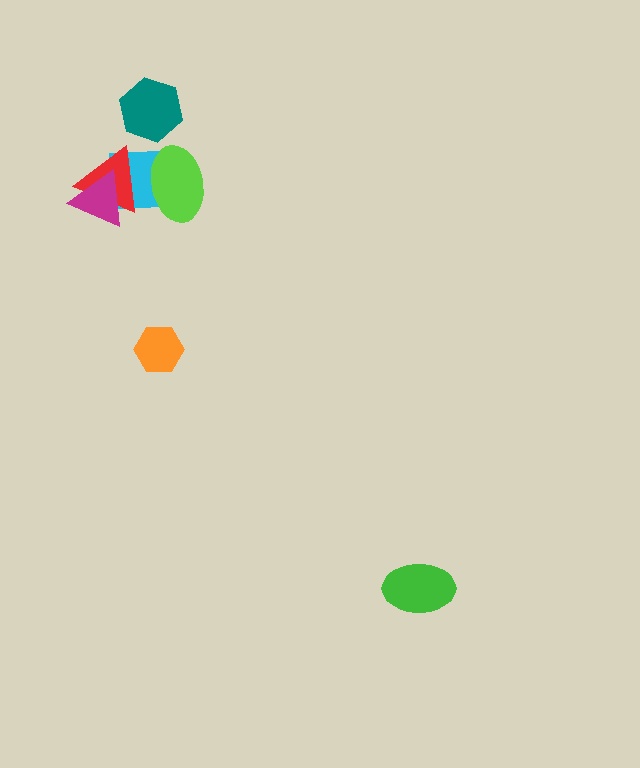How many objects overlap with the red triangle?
3 objects overlap with the red triangle.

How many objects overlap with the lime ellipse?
2 objects overlap with the lime ellipse.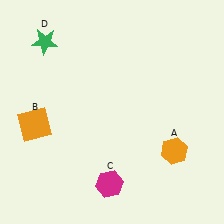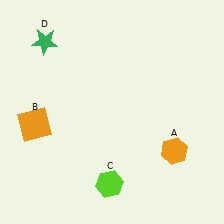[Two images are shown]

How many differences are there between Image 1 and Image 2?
There is 1 difference between the two images.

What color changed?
The hexagon (C) changed from magenta in Image 1 to lime in Image 2.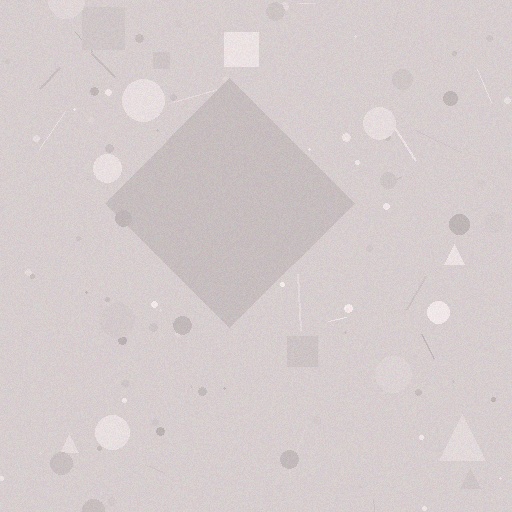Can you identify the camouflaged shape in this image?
The camouflaged shape is a diamond.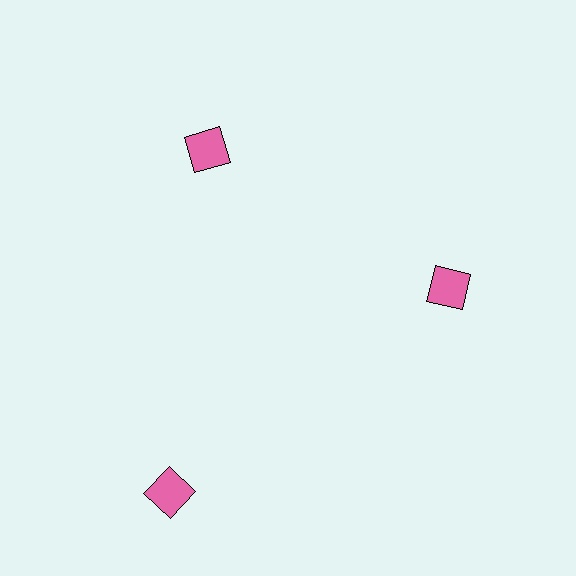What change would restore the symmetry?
The symmetry would be restored by moving it inward, back onto the ring so that all 3 squares sit at equal angles and equal distance from the center.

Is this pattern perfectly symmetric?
No. The 3 pink squares are arranged in a ring, but one element near the 7 o'clock position is pushed outward from the center, breaking the 3-fold rotational symmetry.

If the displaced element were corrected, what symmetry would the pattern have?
It would have 3-fold rotational symmetry — the pattern would map onto itself every 120 degrees.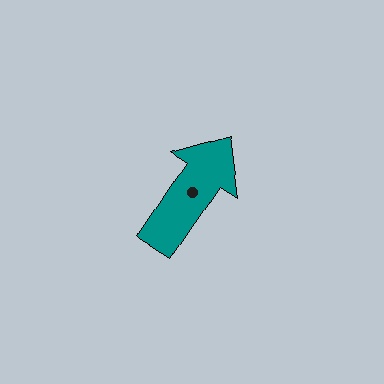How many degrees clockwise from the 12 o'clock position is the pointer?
Approximately 33 degrees.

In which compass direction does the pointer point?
Northeast.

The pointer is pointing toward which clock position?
Roughly 1 o'clock.